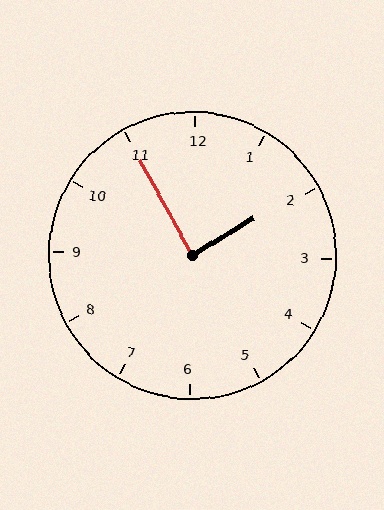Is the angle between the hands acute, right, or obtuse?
It is right.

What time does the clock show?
1:55.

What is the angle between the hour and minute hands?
Approximately 88 degrees.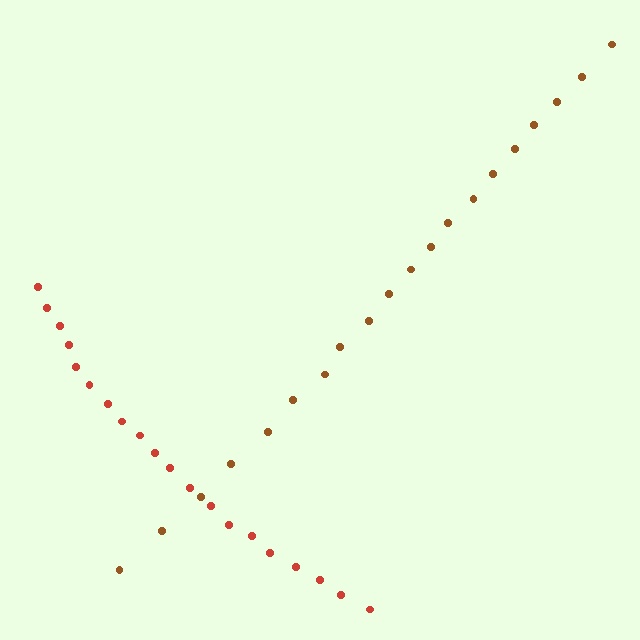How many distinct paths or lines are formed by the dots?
There are 2 distinct paths.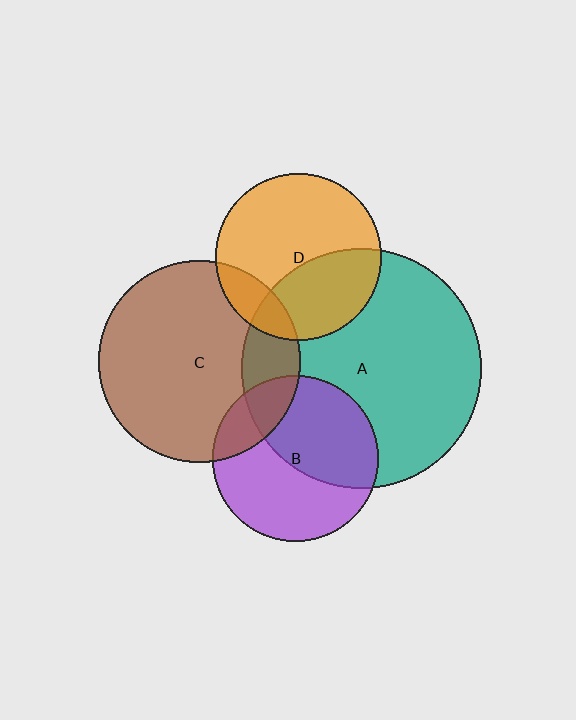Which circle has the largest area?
Circle A (teal).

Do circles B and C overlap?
Yes.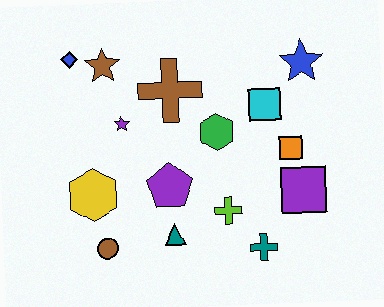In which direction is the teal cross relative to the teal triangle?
The teal cross is to the right of the teal triangle.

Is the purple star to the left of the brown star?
No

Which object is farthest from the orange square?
The blue diamond is farthest from the orange square.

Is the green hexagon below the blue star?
Yes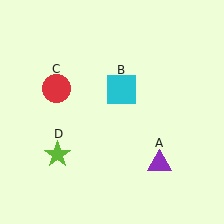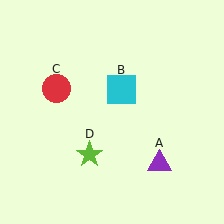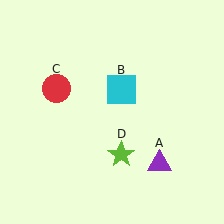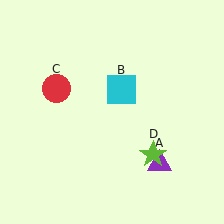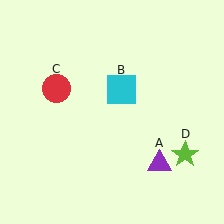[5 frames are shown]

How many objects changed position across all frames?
1 object changed position: lime star (object D).